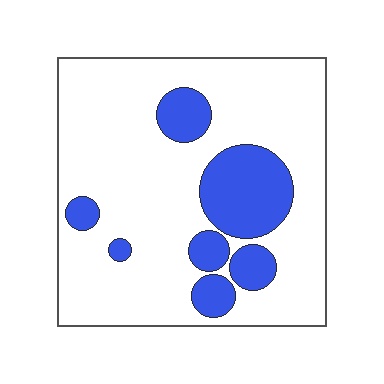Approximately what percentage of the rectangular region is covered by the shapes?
Approximately 20%.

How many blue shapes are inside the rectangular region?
7.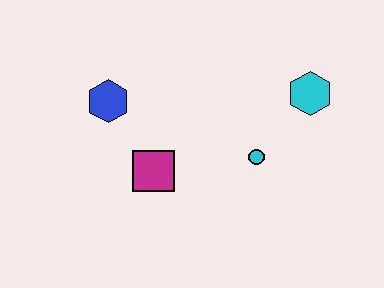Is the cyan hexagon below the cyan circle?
No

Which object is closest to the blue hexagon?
The magenta square is closest to the blue hexagon.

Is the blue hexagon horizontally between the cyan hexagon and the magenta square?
No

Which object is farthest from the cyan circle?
The blue hexagon is farthest from the cyan circle.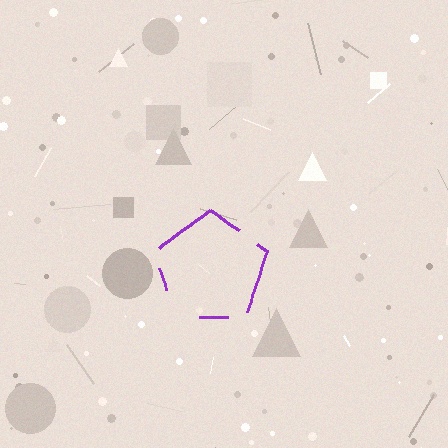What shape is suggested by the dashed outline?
The dashed outline suggests a pentagon.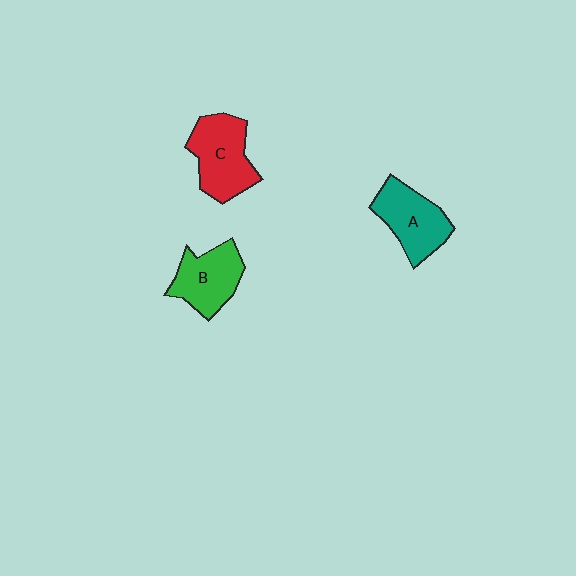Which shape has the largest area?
Shape C (red).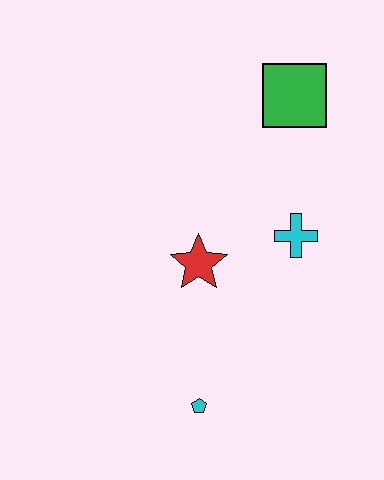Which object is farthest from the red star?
The green square is farthest from the red star.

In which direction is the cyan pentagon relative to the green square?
The cyan pentagon is below the green square.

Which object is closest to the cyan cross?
The red star is closest to the cyan cross.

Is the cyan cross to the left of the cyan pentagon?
No